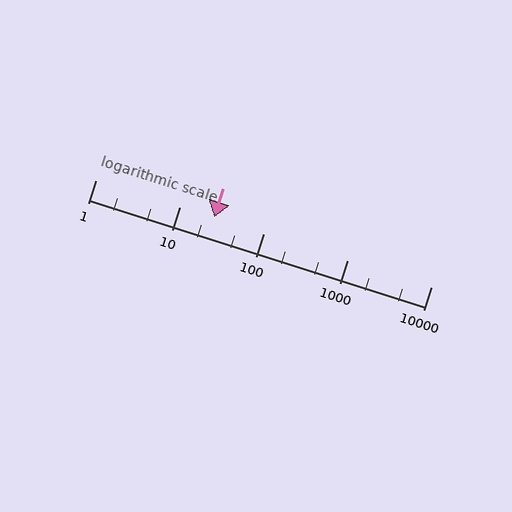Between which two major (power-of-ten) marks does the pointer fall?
The pointer is between 10 and 100.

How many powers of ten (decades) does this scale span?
The scale spans 4 decades, from 1 to 10000.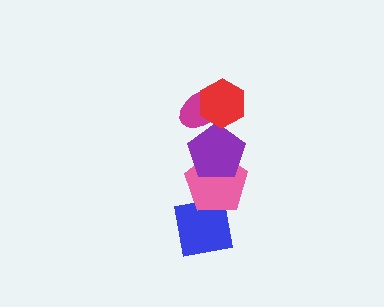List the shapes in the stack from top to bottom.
From top to bottom: the red hexagon, the magenta ellipse, the purple pentagon, the pink pentagon, the blue square.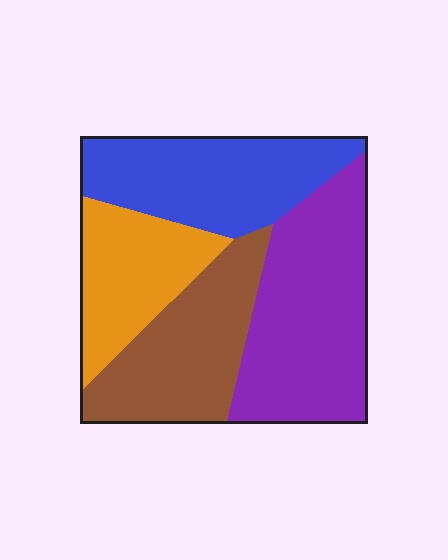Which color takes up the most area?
Purple, at roughly 35%.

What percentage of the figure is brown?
Brown takes up about one quarter (1/4) of the figure.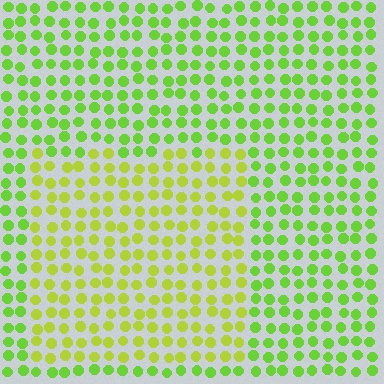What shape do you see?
I see a rectangle.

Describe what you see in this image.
The image is filled with small lime elements in a uniform arrangement. A rectangle-shaped region is visible where the elements are tinted to a slightly different hue, forming a subtle color boundary.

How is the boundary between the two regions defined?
The boundary is defined purely by a slight shift in hue (about 28 degrees). Spacing, size, and orientation are identical on both sides.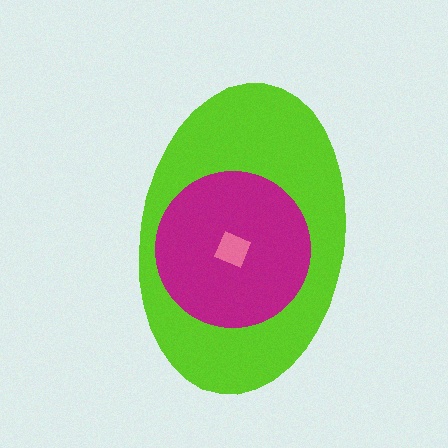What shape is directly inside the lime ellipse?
The magenta circle.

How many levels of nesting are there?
3.